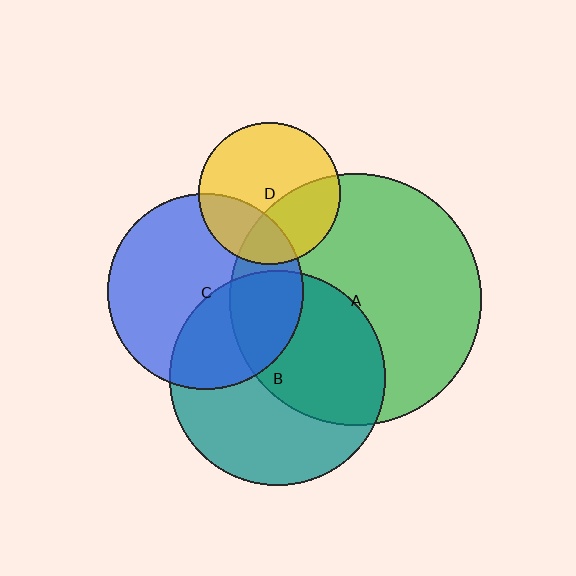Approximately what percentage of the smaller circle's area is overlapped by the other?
Approximately 35%.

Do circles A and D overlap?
Yes.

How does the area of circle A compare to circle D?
Approximately 3.1 times.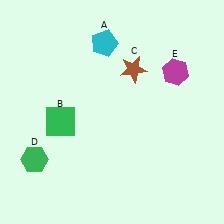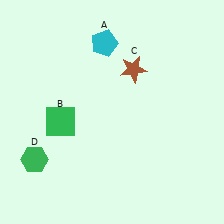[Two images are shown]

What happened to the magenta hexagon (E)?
The magenta hexagon (E) was removed in Image 2. It was in the top-right area of Image 1.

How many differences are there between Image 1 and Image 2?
There is 1 difference between the two images.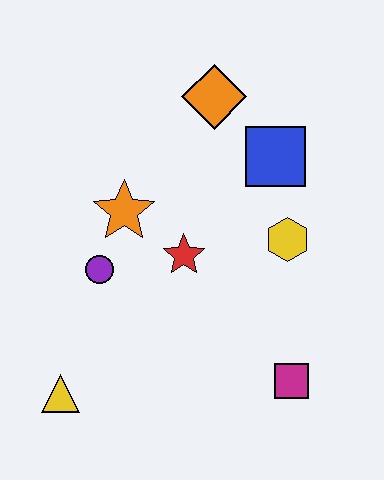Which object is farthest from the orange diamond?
The yellow triangle is farthest from the orange diamond.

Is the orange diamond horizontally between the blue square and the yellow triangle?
Yes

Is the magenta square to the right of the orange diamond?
Yes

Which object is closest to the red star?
The orange star is closest to the red star.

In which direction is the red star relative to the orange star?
The red star is to the right of the orange star.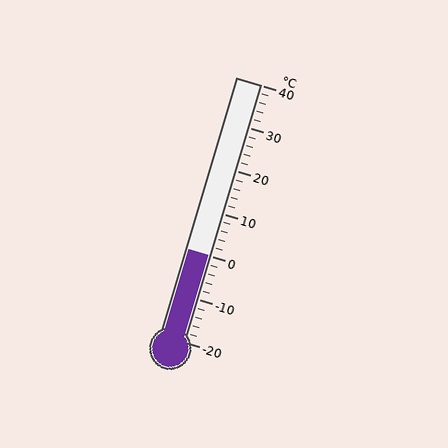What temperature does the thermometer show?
The thermometer shows approximately 0°C.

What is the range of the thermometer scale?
The thermometer scale ranges from -20°C to 40°C.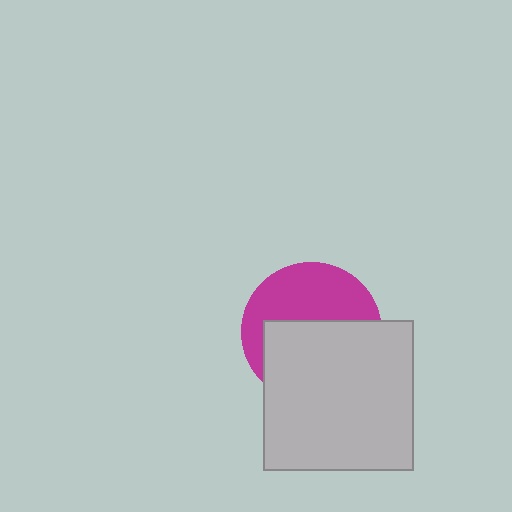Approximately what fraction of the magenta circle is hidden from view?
Roughly 54% of the magenta circle is hidden behind the light gray square.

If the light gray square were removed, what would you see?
You would see the complete magenta circle.